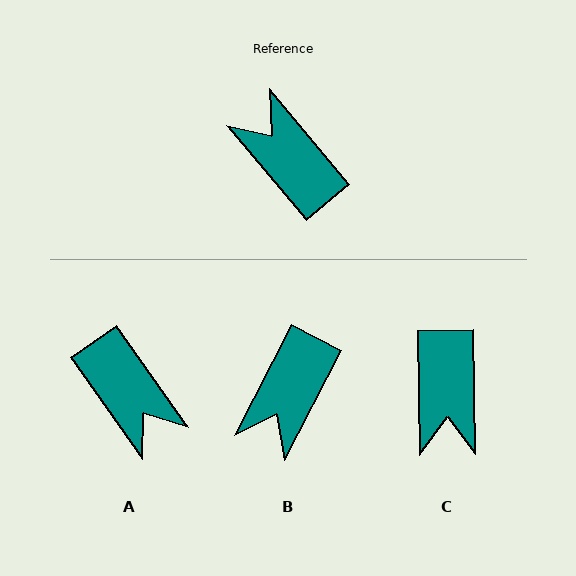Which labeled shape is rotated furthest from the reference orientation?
A, about 175 degrees away.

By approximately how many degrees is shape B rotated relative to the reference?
Approximately 113 degrees counter-clockwise.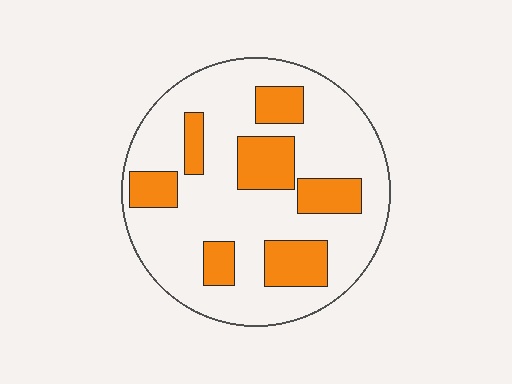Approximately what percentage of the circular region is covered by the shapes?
Approximately 25%.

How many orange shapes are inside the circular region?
7.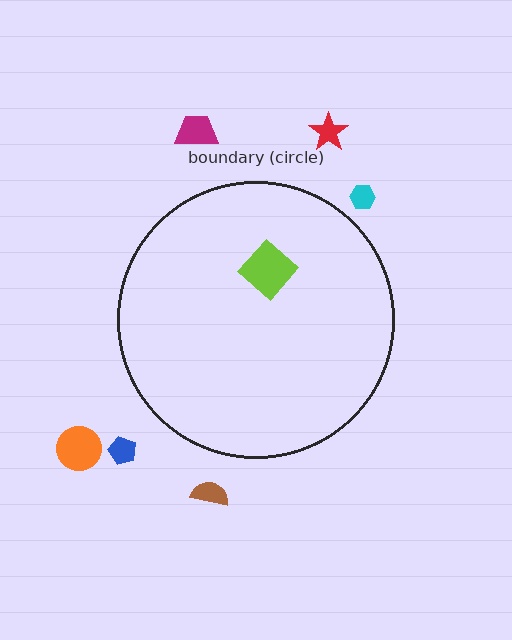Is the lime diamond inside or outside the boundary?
Inside.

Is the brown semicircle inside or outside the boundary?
Outside.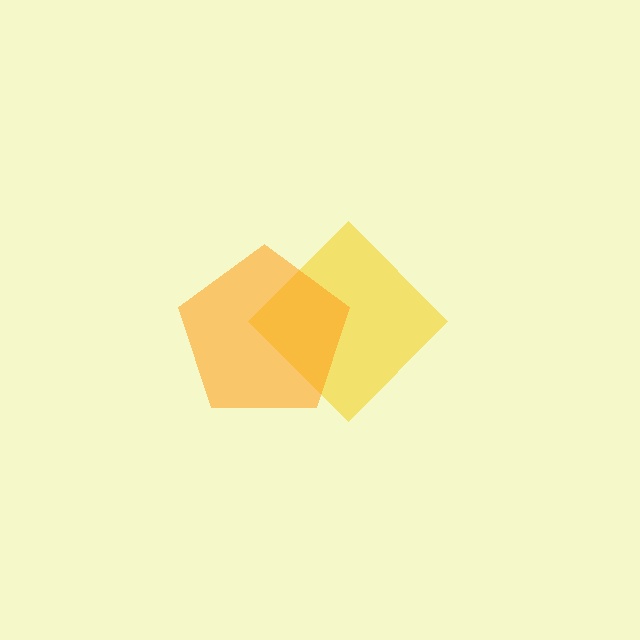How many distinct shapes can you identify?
There are 2 distinct shapes: a yellow diamond, an orange pentagon.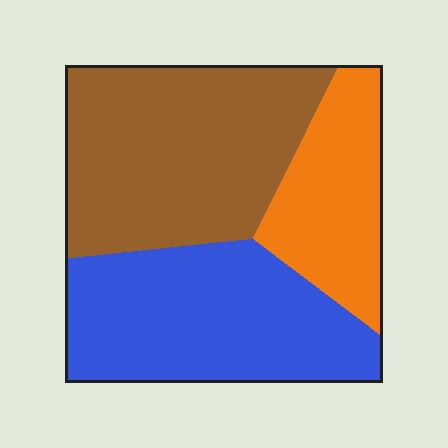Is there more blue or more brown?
Brown.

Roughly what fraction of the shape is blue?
Blue takes up between a third and a half of the shape.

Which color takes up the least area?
Orange, at roughly 20%.